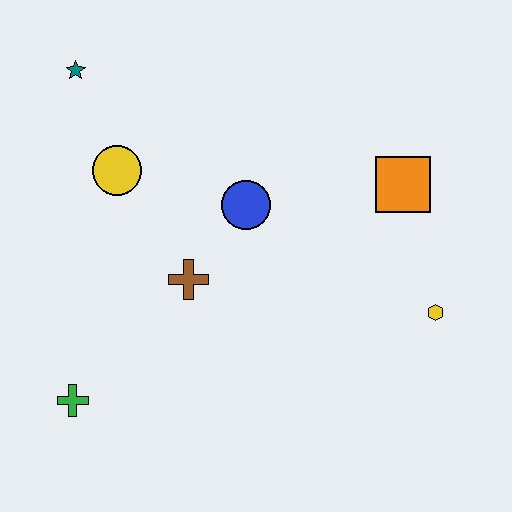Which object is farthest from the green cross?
The orange square is farthest from the green cross.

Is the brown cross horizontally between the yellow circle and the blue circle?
Yes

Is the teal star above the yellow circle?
Yes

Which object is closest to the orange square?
The yellow hexagon is closest to the orange square.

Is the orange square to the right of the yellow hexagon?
No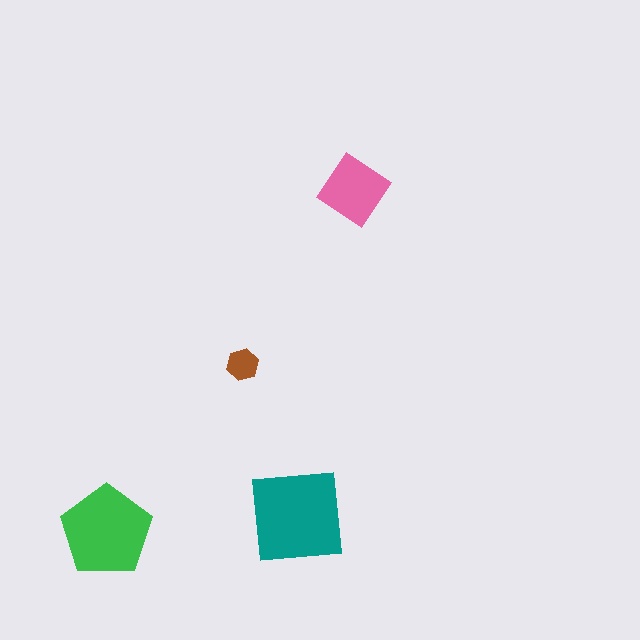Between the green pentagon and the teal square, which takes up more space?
The teal square.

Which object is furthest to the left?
The green pentagon is leftmost.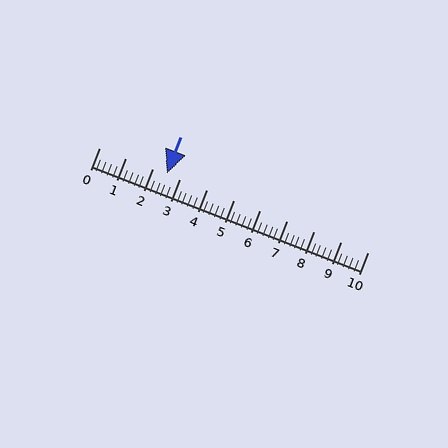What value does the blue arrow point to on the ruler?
The blue arrow points to approximately 2.5.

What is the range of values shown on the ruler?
The ruler shows values from 0 to 10.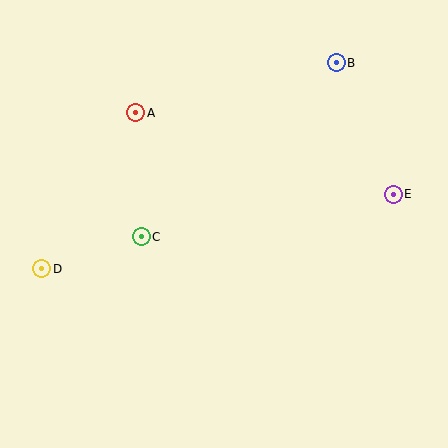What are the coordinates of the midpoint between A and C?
The midpoint between A and C is at (138, 175).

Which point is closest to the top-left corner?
Point A is closest to the top-left corner.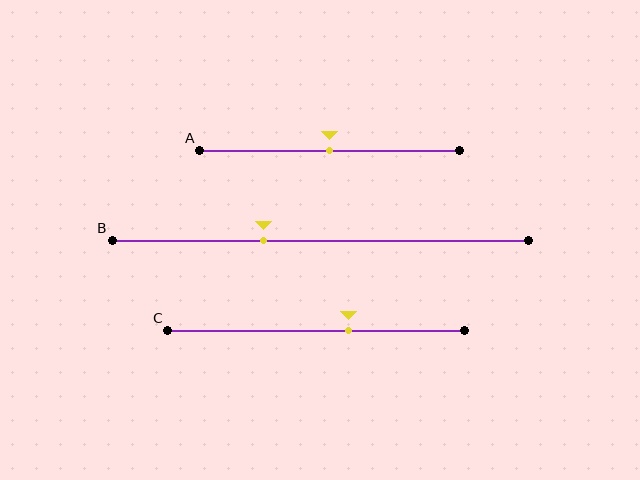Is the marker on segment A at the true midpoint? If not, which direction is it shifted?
Yes, the marker on segment A is at the true midpoint.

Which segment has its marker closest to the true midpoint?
Segment A has its marker closest to the true midpoint.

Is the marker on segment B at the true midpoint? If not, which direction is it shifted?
No, the marker on segment B is shifted to the left by about 14% of the segment length.